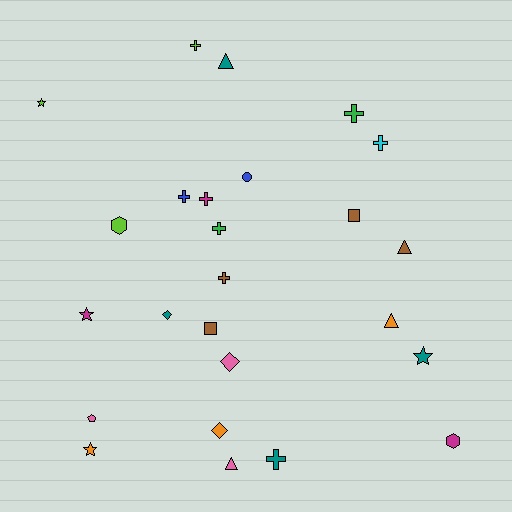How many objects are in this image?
There are 25 objects.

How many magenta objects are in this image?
There are 3 magenta objects.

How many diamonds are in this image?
There are 3 diamonds.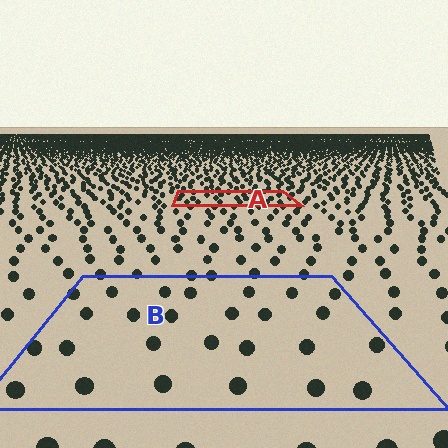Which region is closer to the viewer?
Region B is closer. The texture elements there are larger and more spread out.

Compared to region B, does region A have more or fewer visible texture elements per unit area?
Region A has more texture elements per unit area — they are packed more densely because it is farther away.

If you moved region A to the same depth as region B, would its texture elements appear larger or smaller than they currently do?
They would appear larger. At a closer depth, the same texture elements are projected at a bigger on-screen size.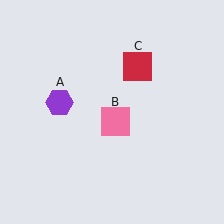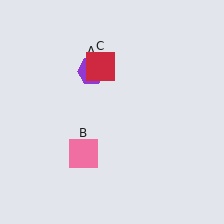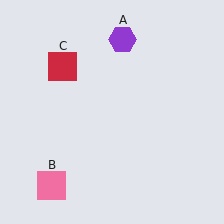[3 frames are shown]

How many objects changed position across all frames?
3 objects changed position: purple hexagon (object A), pink square (object B), red square (object C).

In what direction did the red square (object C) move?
The red square (object C) moved left.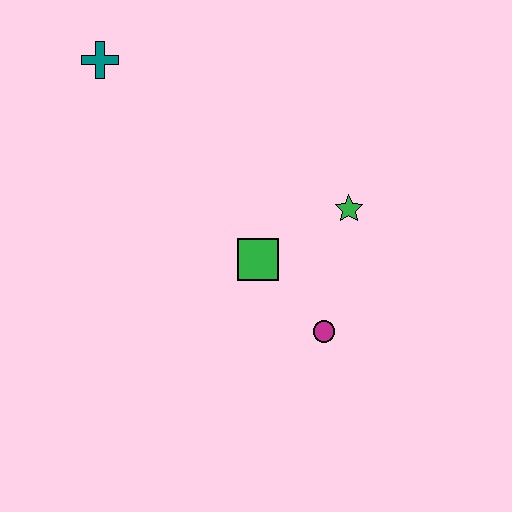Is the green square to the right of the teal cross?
Yes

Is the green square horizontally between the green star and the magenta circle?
No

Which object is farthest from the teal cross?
The magenta circle is farthest from the teal cross.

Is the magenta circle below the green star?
Yes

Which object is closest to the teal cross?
The green square is closest to the teal cross.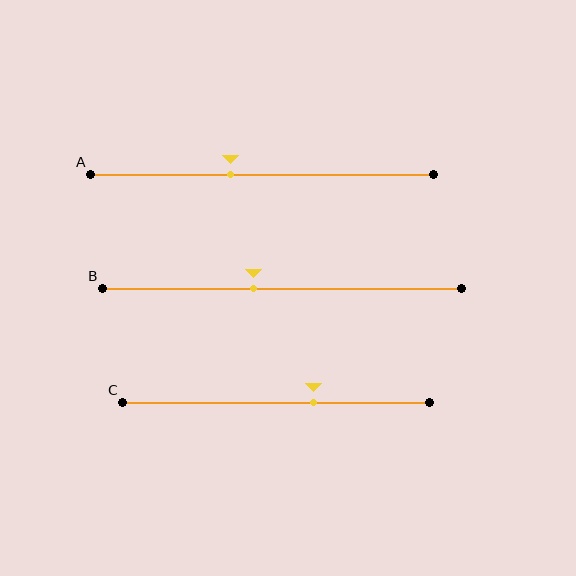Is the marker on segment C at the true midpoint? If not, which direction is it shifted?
No, the marker on segment C is shifted to the right by about 12% of the segment length.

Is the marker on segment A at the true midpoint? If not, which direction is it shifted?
No, the marker on segment A is shifted to the left by about 9% of the segment length.